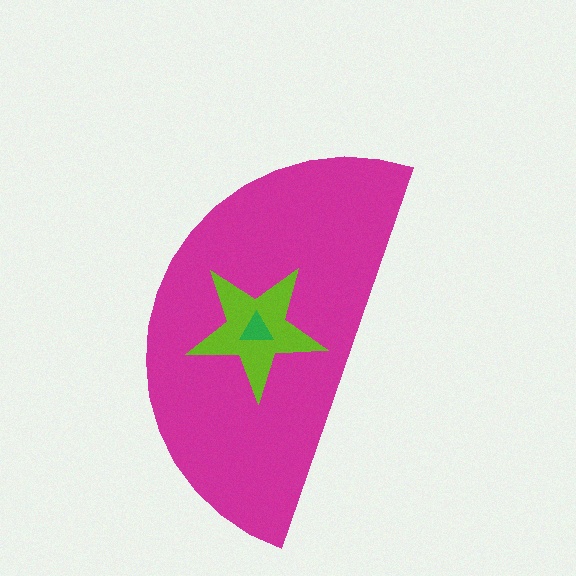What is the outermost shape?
The magenta semicircle.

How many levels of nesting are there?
3.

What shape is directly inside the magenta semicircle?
The lime star.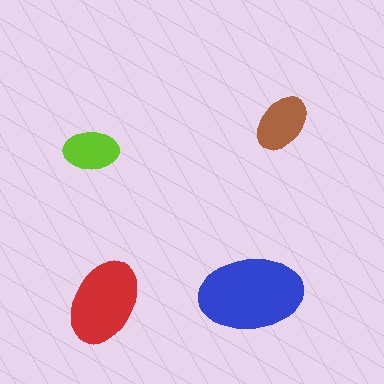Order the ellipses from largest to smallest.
the blue one, the red one, the brown one, the lime one.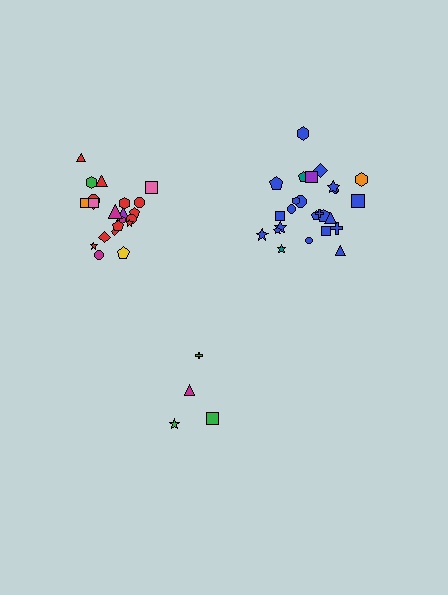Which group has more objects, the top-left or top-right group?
The top-right group.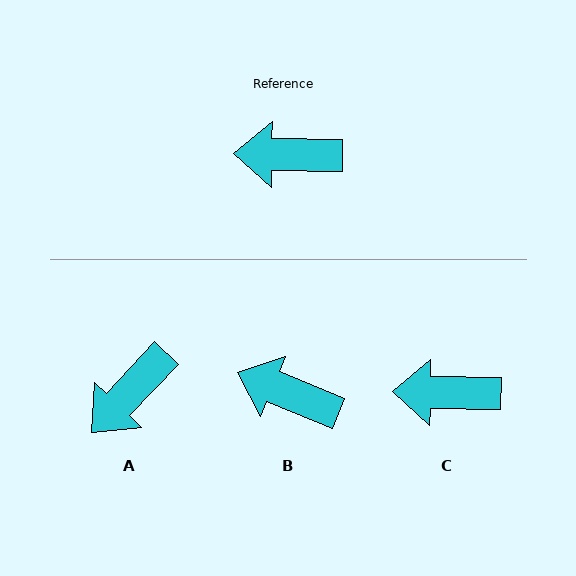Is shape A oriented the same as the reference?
No, it is off by about 47 degrees.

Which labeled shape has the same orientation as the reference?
C.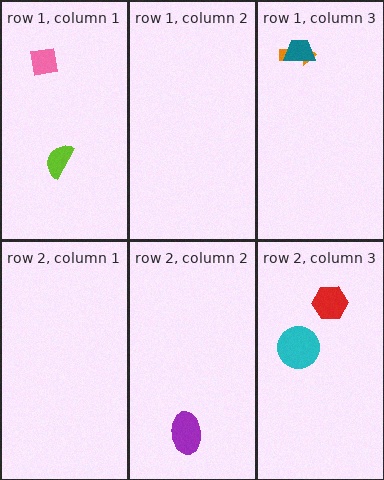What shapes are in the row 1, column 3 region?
The orange arrow, the teal trapezoid.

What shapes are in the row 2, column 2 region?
The purple ellipse.